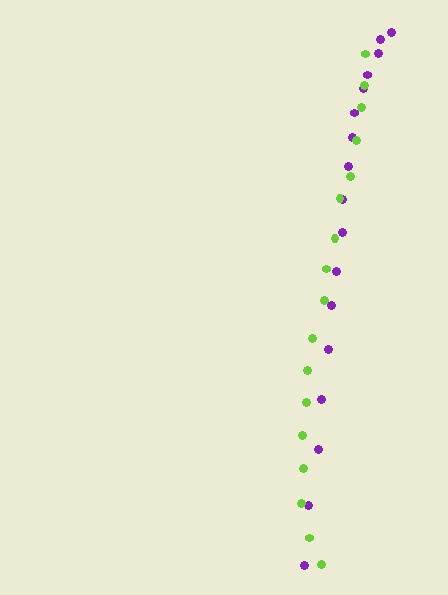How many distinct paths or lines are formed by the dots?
There are 2 distinct paths.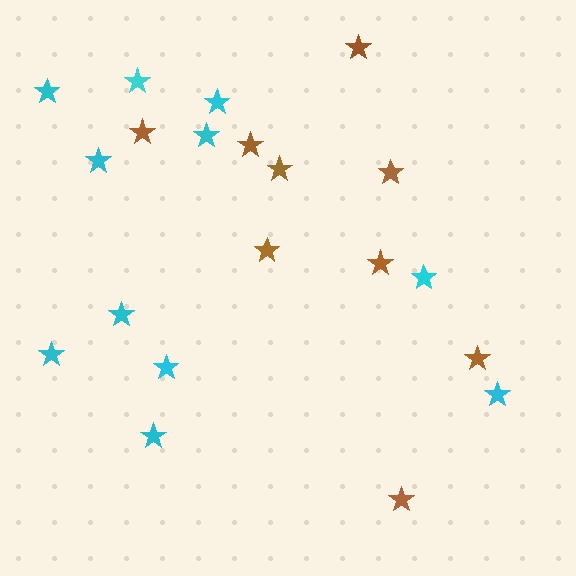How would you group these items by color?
There are 2 groups: one group of brown stars (9) and one group of cyan stars (11).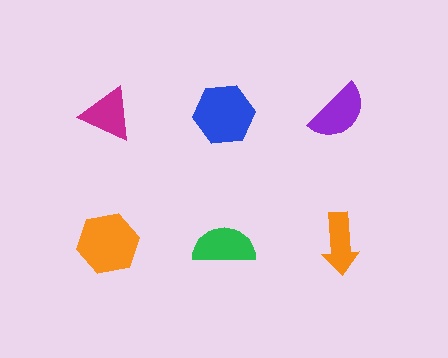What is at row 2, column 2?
A green semicircle.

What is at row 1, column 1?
A magenta triangle.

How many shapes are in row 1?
3 shapes.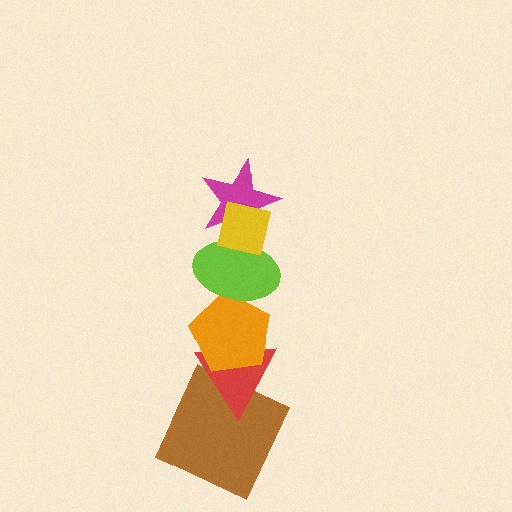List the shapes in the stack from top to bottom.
From top to bottom: the yellow square, the magenta star, the lime ellipse, the orange pentagon, the red triangle, the brown square.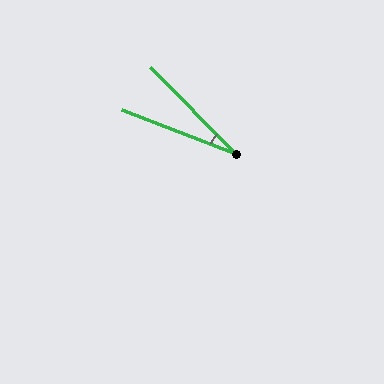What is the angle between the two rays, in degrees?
Approximately 24 degrees.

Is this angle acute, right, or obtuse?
It is acute.